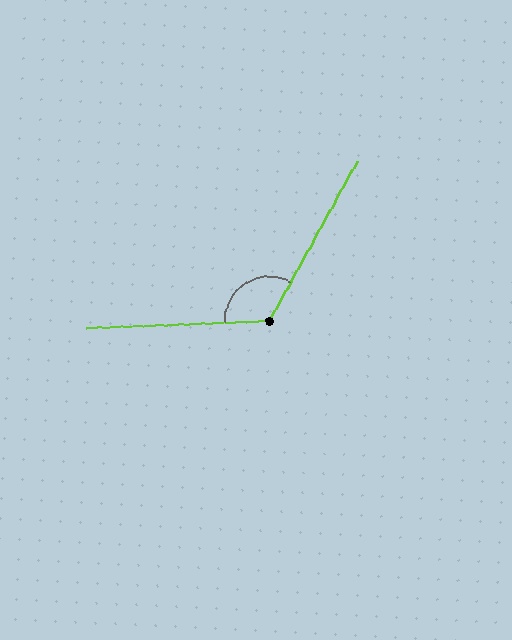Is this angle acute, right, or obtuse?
It is obtuse.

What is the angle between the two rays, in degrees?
Approximately 121 degrees.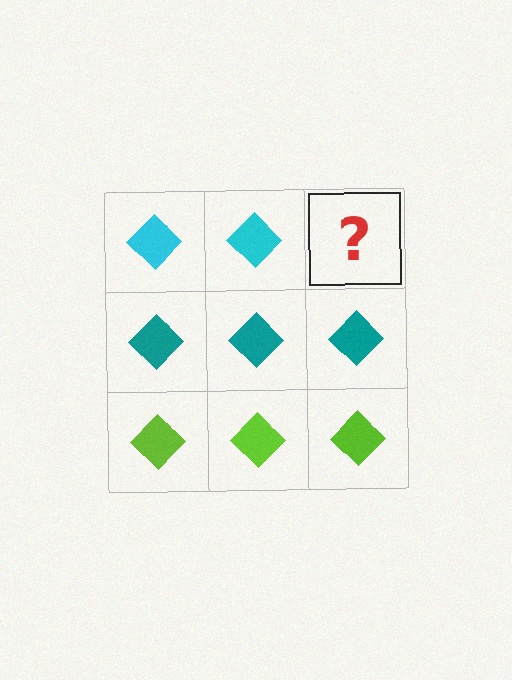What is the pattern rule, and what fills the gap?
The rule is that each row has a consistent color. The gap should be filled with a cyan diamond.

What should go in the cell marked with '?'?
The missing cell should contain a cyan diamond.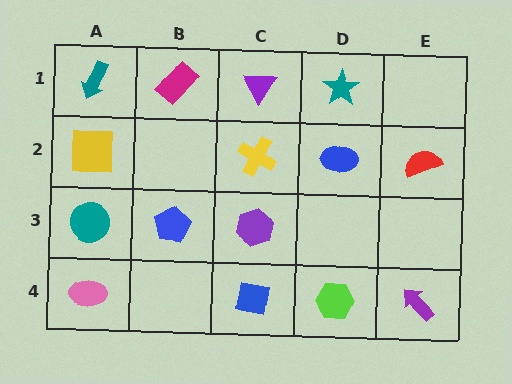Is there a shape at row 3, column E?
No, that cell is empty.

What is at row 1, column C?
A purple triangle.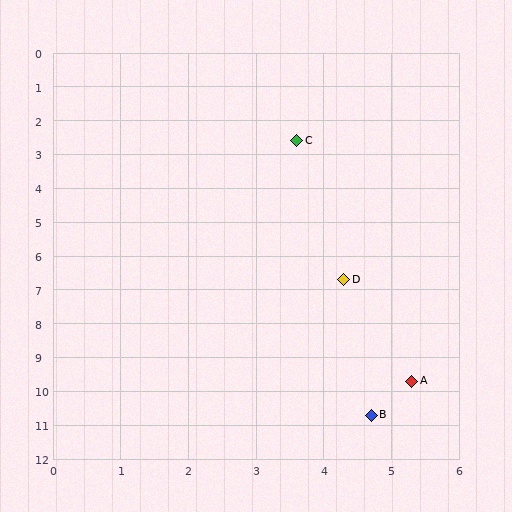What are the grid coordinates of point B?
Point B is at approximately (4.7, 10.7).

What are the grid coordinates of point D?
Point D is at approximately (4.3, 6.7).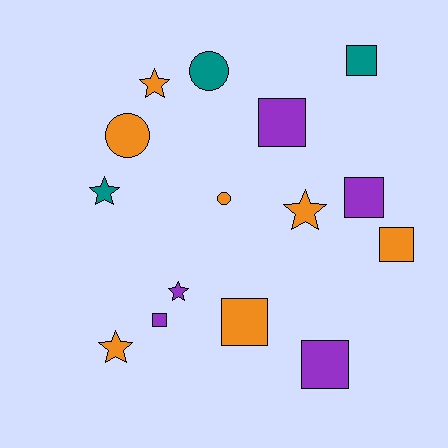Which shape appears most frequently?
Square, with 7 objects.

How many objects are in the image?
There are 15 objects.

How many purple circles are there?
There are no purple circles.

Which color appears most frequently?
Orange, with 7 objects.